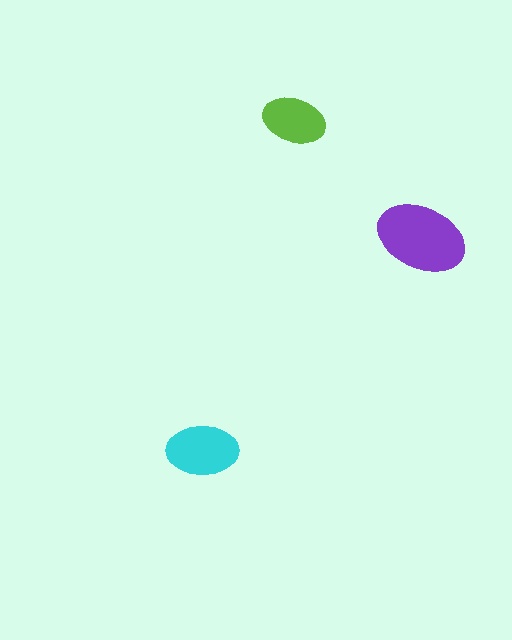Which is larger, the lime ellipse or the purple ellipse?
The purple one.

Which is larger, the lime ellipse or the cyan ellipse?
The cyan one.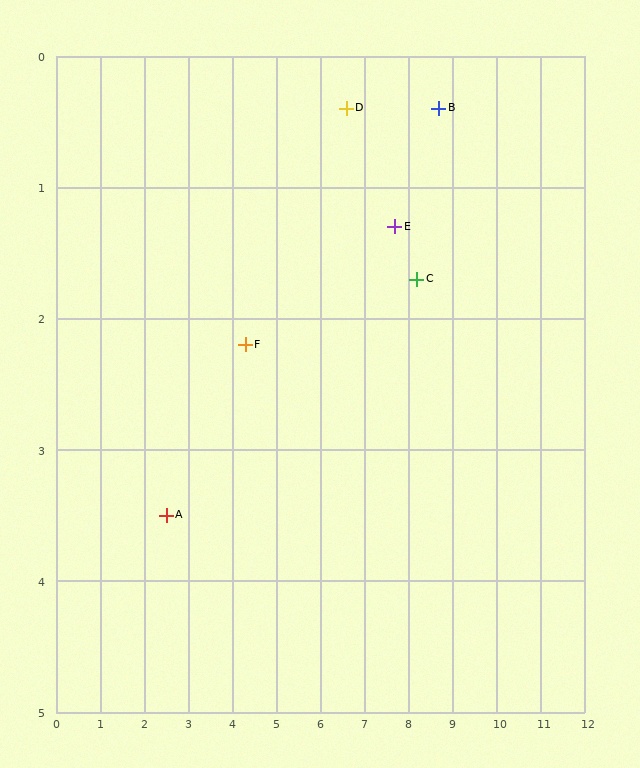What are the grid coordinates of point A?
Point A is at approximately (2.5, 3.5).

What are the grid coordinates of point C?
Point C is at approximately (8.2, 1.7).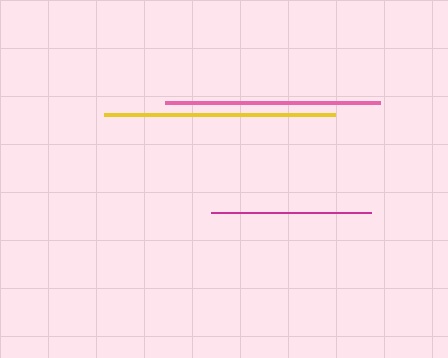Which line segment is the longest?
The yellow line is the longest at approximately 231 pixels.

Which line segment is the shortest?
The magenta line is the shortest at approximately 160 pixels.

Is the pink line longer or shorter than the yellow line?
The yellow line is longer than the pink line.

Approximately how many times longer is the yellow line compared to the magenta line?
The yellow line is approximately 1.4 times the length of the magenta line.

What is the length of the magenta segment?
The magenta segment is approximately 160 pixels long.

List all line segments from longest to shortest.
From longest to shortest: yellow, pink, magenta.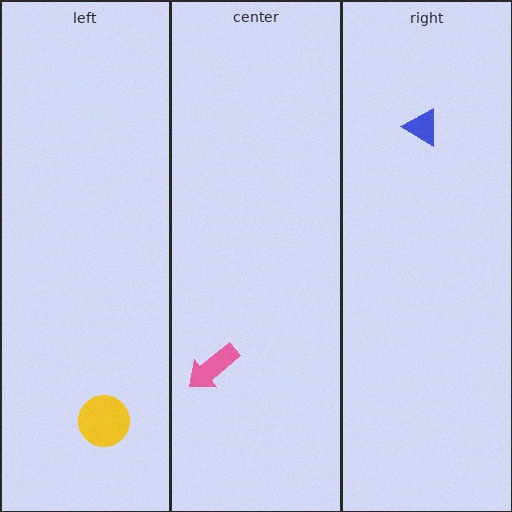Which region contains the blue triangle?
The right region.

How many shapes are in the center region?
1.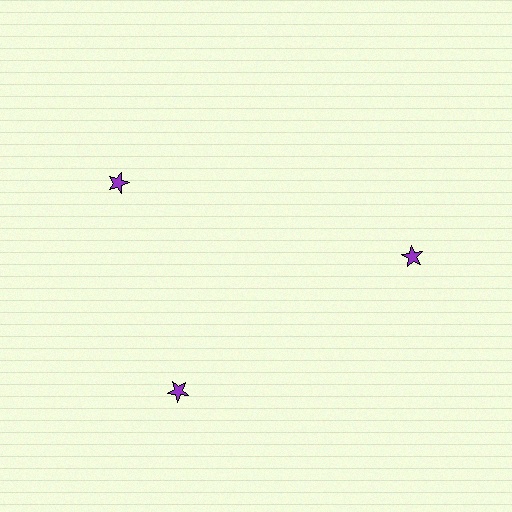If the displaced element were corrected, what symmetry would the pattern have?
It would have 3-fold rotational symmetry — the pattern would map onto itself every 120 degrees.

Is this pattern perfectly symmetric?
No. The 3 purple stars are arranged in a ring, but one element near the 11 o'clock position is rotated out of alignment along the ring, breaking the 3-fold rotational symmetry.